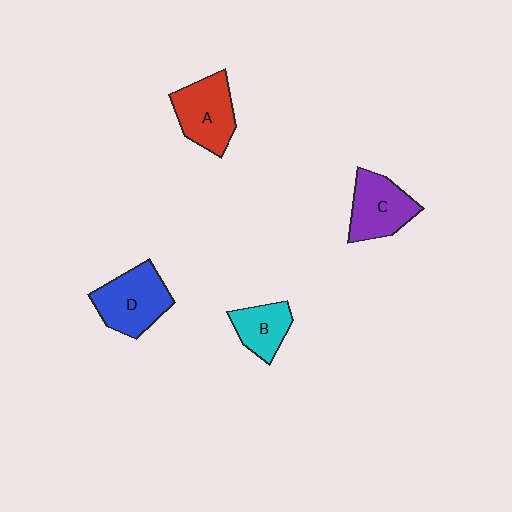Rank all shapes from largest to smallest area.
From largest to smallest: D (blue), A (red), C (purple), B (cyan).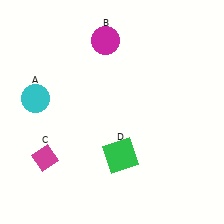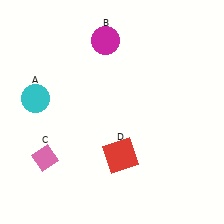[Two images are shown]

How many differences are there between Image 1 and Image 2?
There are 2 differences between the two images.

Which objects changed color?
C changed from magenta to pink. D changed from green to red.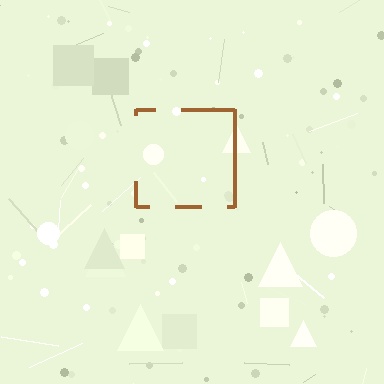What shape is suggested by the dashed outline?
The dashed outline suggests a square.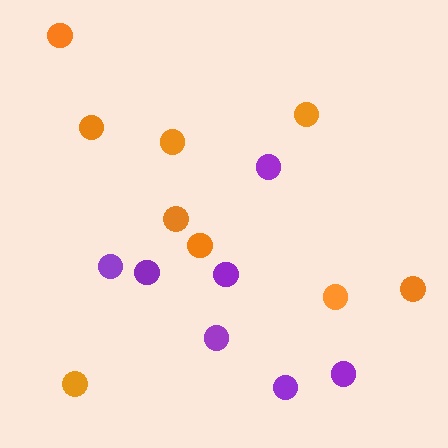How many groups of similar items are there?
There are 2 groups: one group of orange circles (9) and one group of purple circles (7).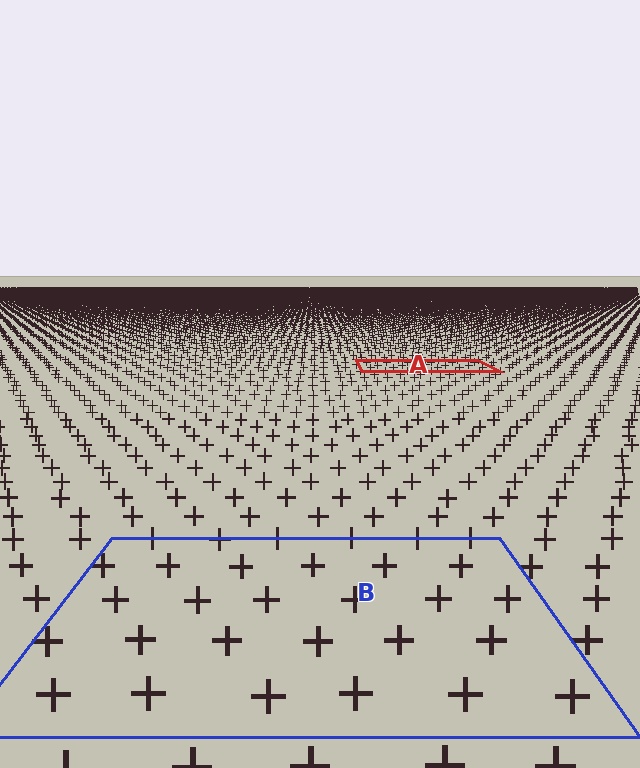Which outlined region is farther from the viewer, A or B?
Region A is farther from the viewer — the texture elements inside it appear smaller and more densely packed.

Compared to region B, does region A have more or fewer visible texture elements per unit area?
Region A has more texture elements per unit area — they are packed more densely because it is farther away.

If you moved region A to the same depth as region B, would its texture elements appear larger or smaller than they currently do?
They would appear larger. At a closer depth, the same texture elements are projected at a bigger on-screen size.